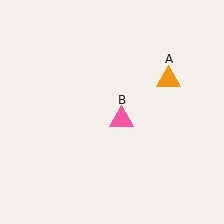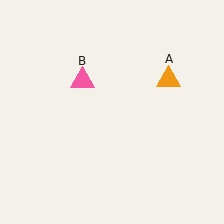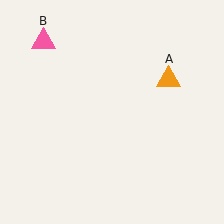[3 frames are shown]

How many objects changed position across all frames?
1 object changed position: pink triangle (object B).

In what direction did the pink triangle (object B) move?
The pink triangle (object B) moved up and to the left.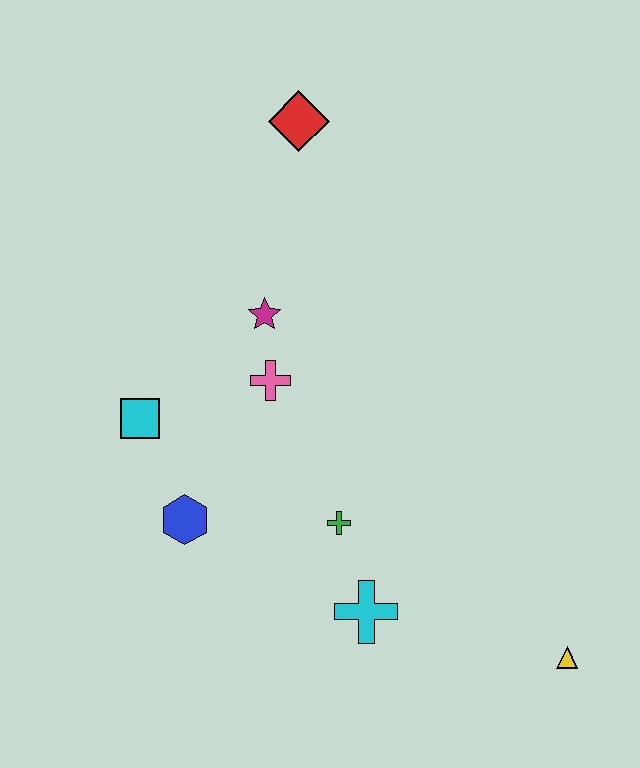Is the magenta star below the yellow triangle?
No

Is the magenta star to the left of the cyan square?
No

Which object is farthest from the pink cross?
The yellow triangle is farthest from the pink cross.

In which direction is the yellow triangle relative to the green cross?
The yellow triangle is to the right of the green cross.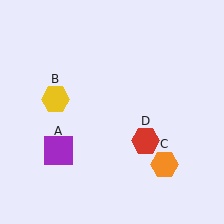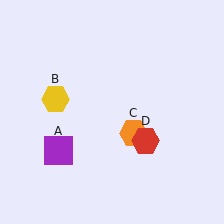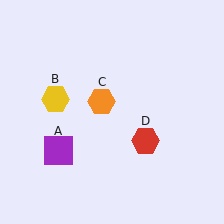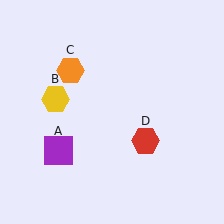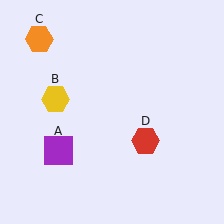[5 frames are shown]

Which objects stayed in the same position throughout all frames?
Purple square (object A) and yellow hexagon (object B) and red hexagon (object D) remained stationary.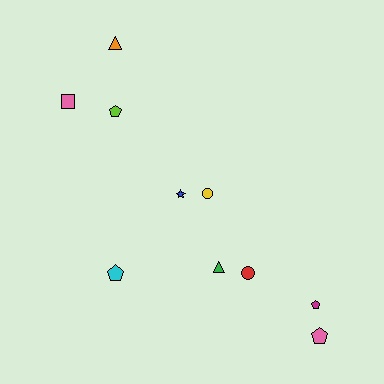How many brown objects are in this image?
There are no brown objects.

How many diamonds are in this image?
There are no diamonds.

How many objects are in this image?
There are 10 objects.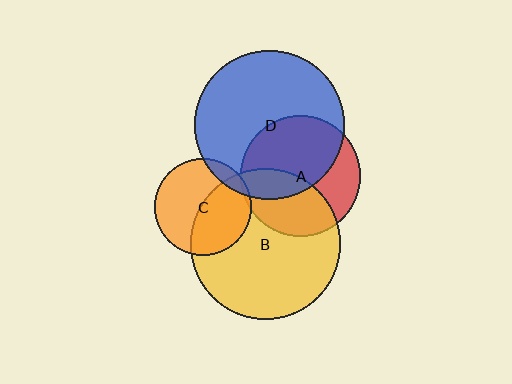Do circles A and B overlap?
Yes.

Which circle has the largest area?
Circle B (yellow).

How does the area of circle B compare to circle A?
Approximately 1.5 times.